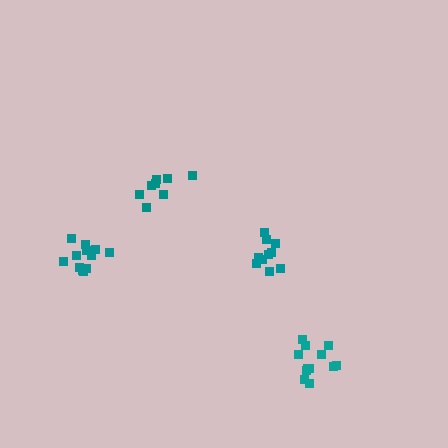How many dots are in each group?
Group 1: 12 dots, Group 2: 10 dots, Group 3: 12 dots, Group 4: 8 dots (42 total).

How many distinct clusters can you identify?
There are 4 distinct clusters.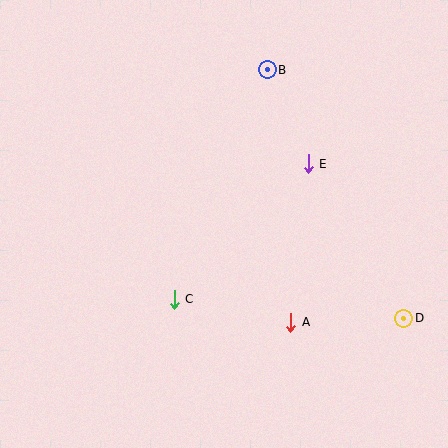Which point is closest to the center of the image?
Point C at (174, 299) is closest to the center.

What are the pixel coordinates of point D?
Point D is at (404, 318).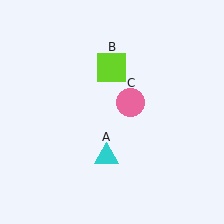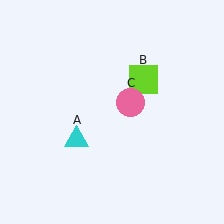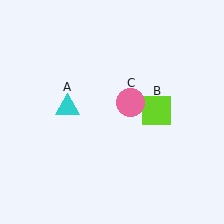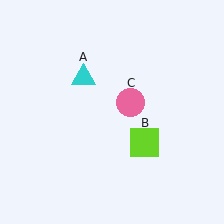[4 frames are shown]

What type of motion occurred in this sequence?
The cyan triangle (object A), lime square (object B) rotated clockwise around the center of the scene.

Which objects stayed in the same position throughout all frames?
Pink circle (object C) remained stationary.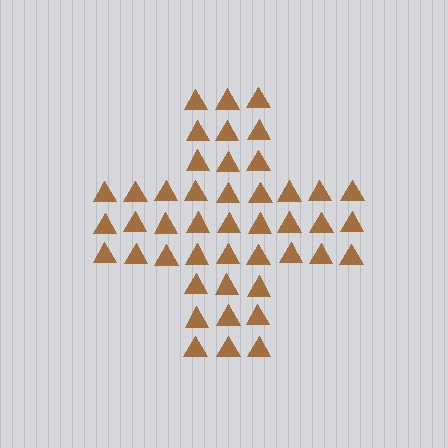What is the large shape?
The large shape is a cross.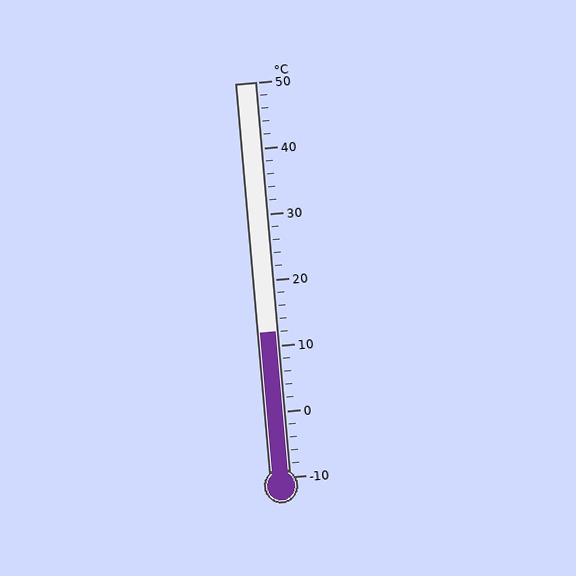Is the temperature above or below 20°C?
The temperature is below 20°C.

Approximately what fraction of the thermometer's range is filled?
The thermometer is filled to approximately 35% of its range.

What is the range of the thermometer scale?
The thermometer scale ranges from -10°C to 50°C.